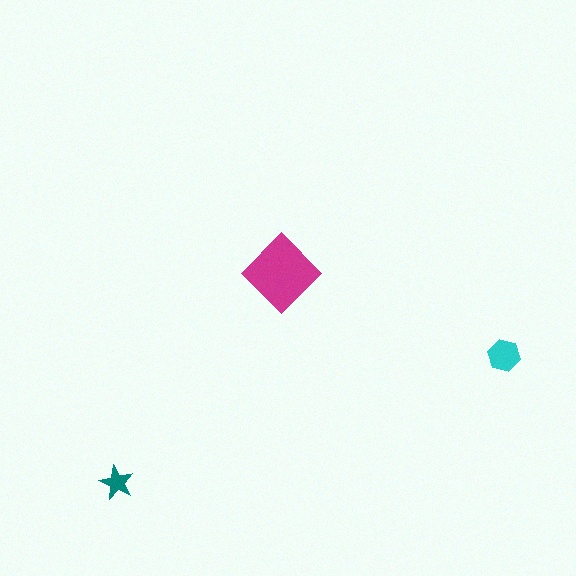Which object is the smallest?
The teal star.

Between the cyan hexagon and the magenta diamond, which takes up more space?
The magenta diamond.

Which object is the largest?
The magenta diamond.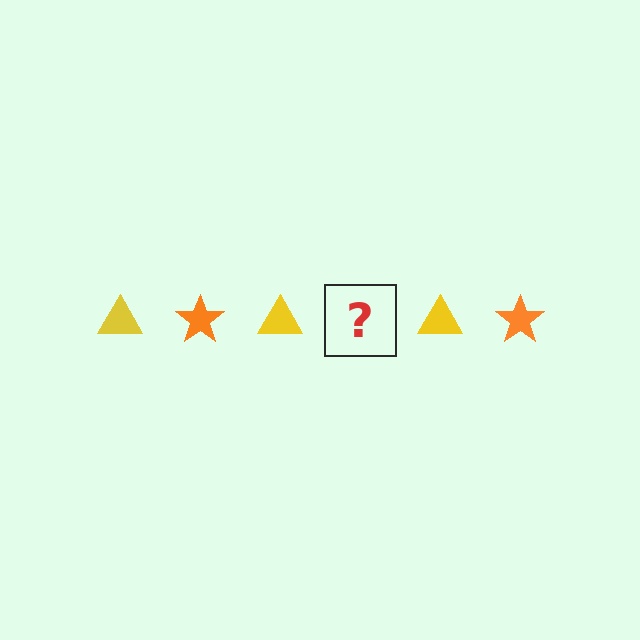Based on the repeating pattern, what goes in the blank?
The blank should be an orange star.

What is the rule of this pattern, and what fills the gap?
The rule is that the pattern alternates between yellow triangle and orange star. The gap should be filled with an orange star.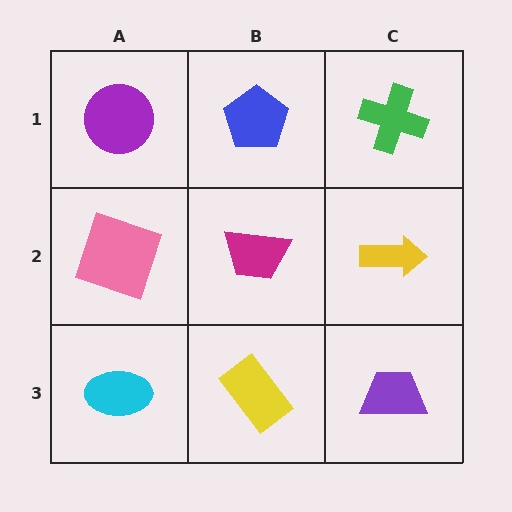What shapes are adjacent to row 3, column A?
A pink square (row 2, column A), a yellow rectangle (row 3, column B).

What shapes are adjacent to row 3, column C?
A yellow arrow (row 2, column C), a yellow rectangle (row 3, column B).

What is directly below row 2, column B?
A yellow rectangle.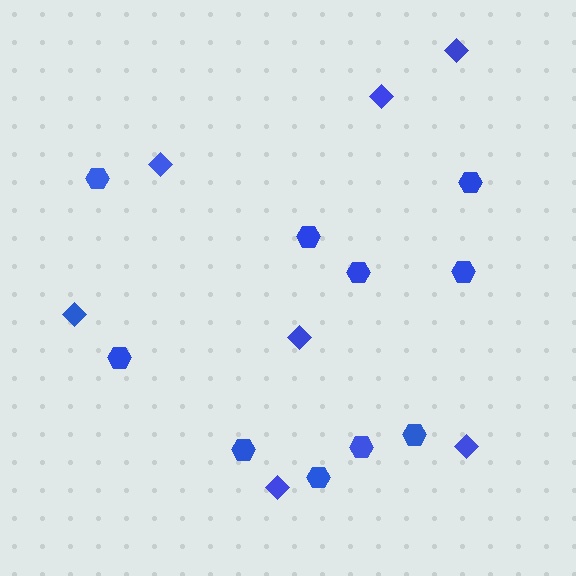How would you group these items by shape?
There are 2 groups: one group of diamonds (7) and one group of hexagons (10).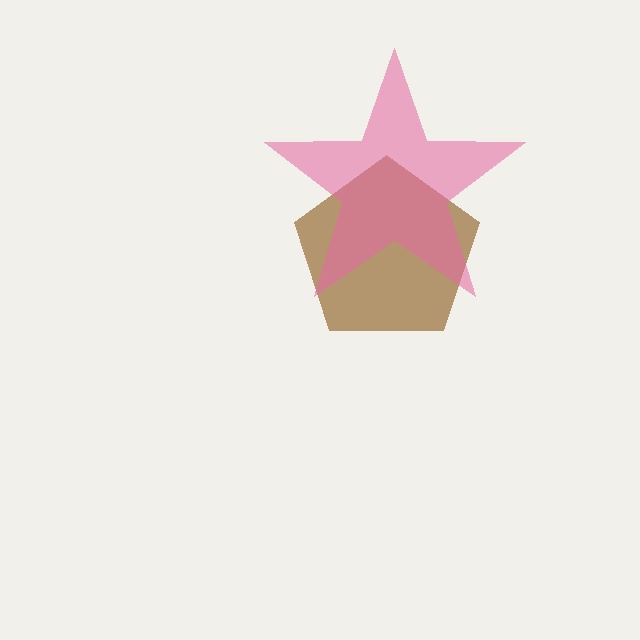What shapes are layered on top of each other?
The layered shapes are: a brown pentagon, a pink star.